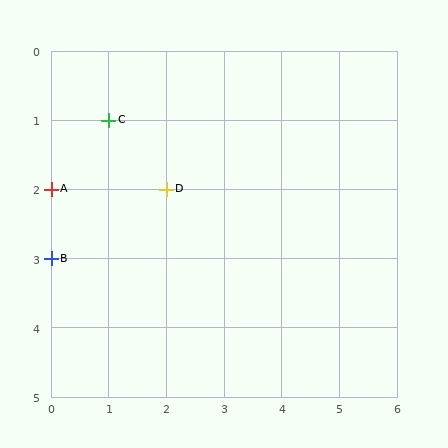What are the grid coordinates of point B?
Point B is at grid coordinates (0, 3).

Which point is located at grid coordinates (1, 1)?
Point C is at (1, 1).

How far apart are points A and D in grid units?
Points A and D are 2 columns apart.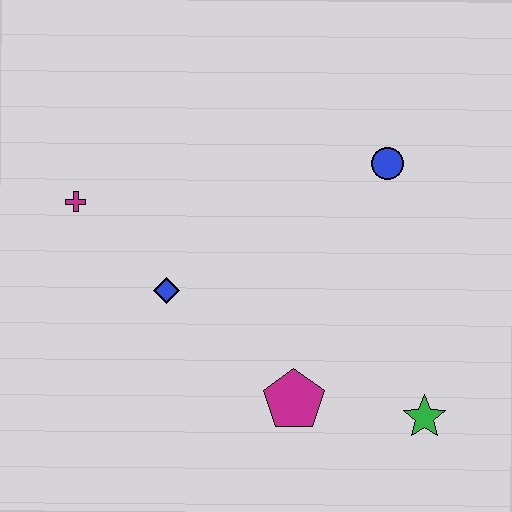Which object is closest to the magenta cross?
The blue diamond is closest to the magenta cross.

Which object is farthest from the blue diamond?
The green star is farthest from the blue diamond.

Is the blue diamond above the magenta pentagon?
Yes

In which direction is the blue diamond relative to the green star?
The blue diamond is to the left of the green star.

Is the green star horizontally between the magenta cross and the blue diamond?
No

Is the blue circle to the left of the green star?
Yes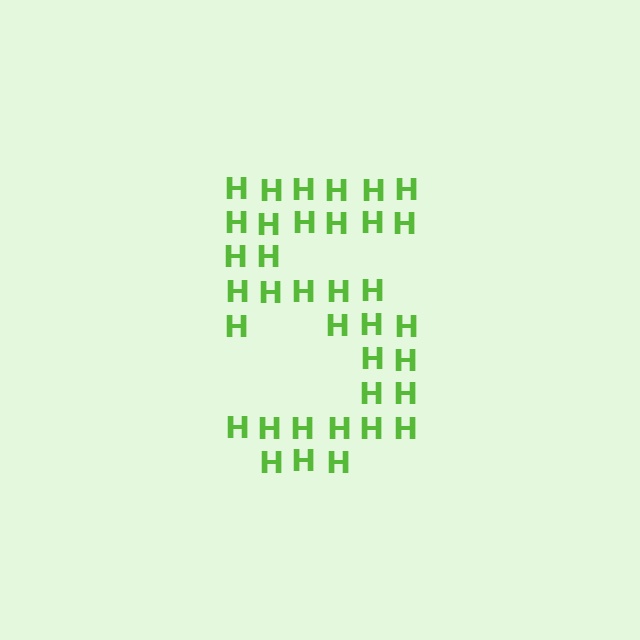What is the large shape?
The large shape is the digit 5.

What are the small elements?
The small elements are letter H's.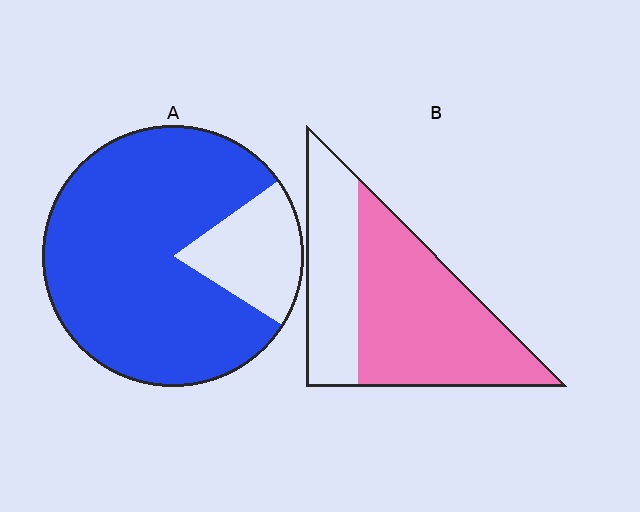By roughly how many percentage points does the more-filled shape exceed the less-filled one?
By roughly 15 percentage points (A over B).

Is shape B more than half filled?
Yes.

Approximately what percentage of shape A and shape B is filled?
A is approximately 80% and B is approximately 65%.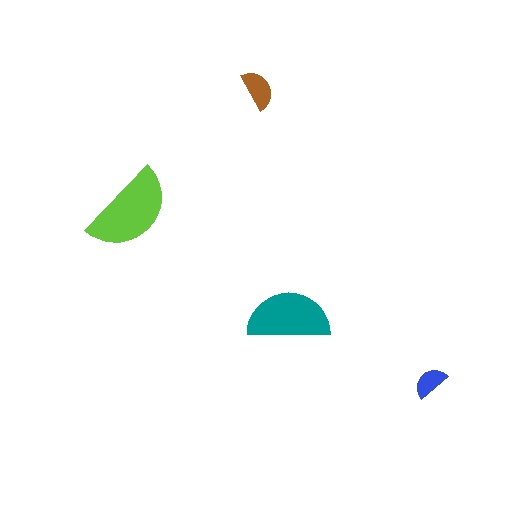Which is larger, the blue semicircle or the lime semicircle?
The lime one.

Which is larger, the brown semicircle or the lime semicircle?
The lime one.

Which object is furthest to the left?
The lime semicircle is leftmost.